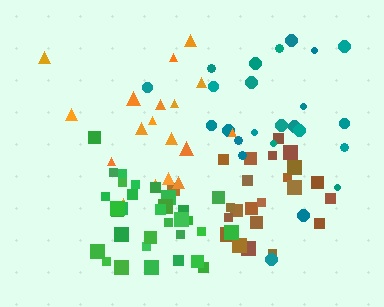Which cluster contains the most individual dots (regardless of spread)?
Green (32).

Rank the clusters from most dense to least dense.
green, brown, orange, teal.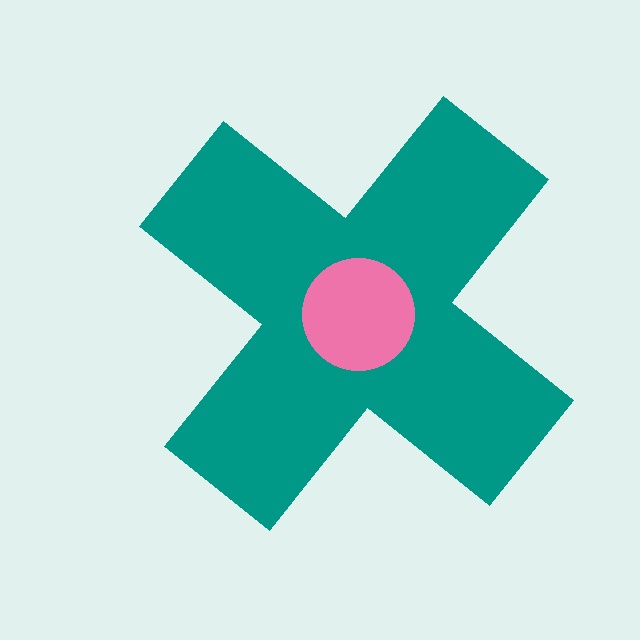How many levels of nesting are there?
2.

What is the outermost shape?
The teal cross.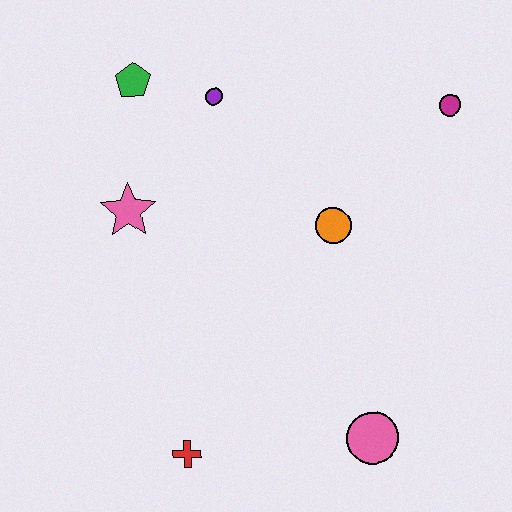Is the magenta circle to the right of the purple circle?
Yes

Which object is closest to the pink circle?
The red cross is closest to the pink circle.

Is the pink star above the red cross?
Yes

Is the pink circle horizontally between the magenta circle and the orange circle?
Yes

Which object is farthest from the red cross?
The magenta circle is farthest from the red cross.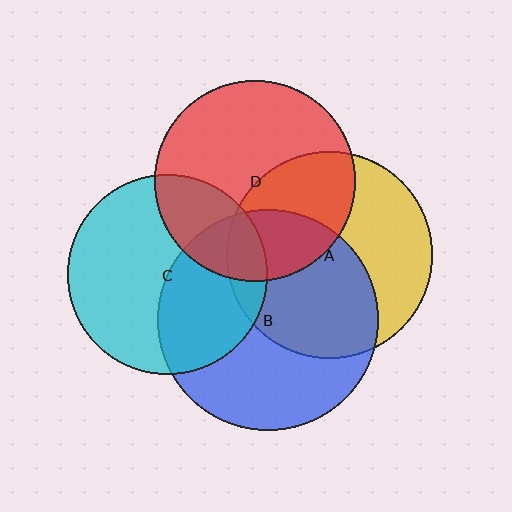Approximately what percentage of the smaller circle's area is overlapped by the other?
Approximately 10%.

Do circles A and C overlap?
Yes.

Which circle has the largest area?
Circle B (blue).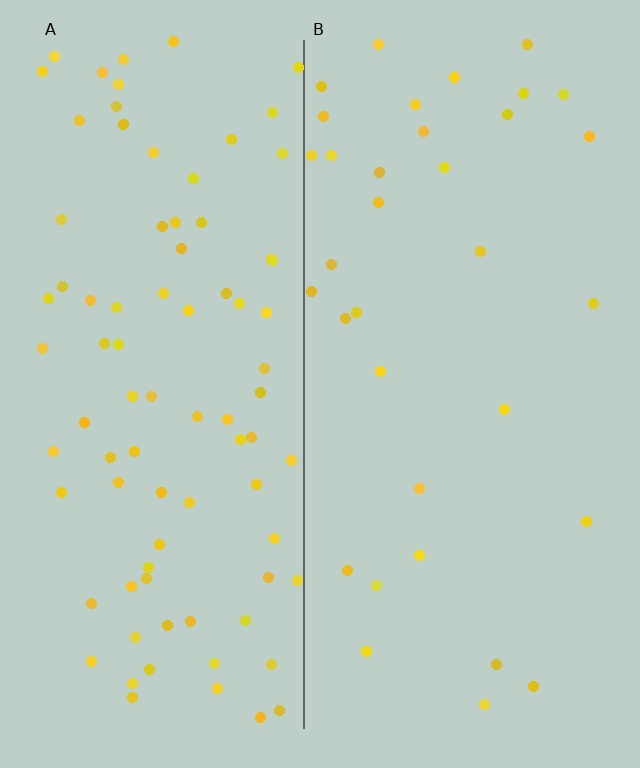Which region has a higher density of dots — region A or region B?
A (the left).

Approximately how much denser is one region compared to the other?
Approximately 2.5× — region A over region B.